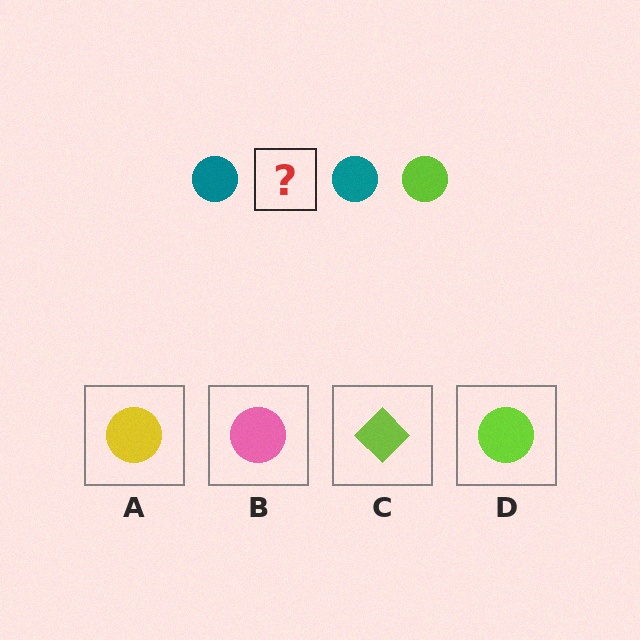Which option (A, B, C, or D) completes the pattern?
D.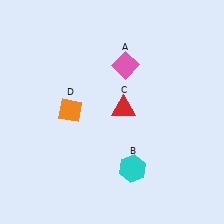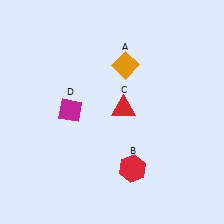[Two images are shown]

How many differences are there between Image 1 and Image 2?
There are 3 differences between the two images.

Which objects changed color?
A changed from pink to orange. B changed from cyan to red. D changed from orange to magenta.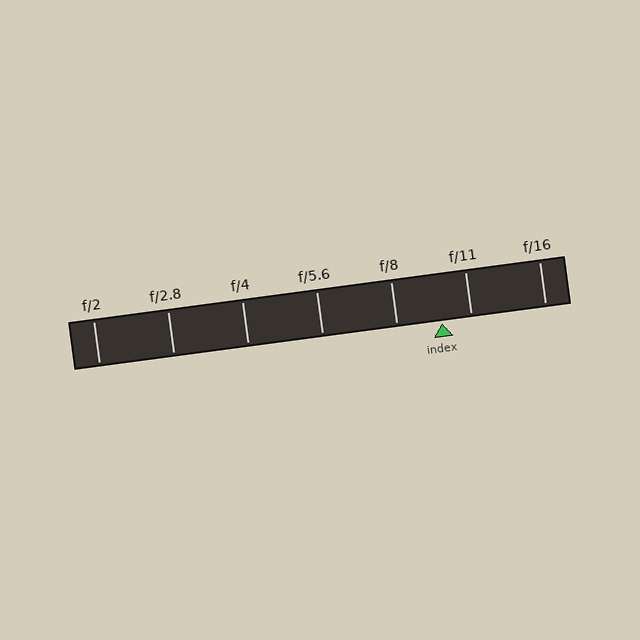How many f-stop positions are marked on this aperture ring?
There are 7 f-stop positions marked.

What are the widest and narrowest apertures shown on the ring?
The widest aperture shown is f/2 and the narrowest is f/16.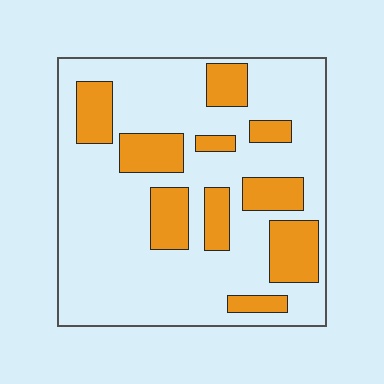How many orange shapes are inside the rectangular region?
10.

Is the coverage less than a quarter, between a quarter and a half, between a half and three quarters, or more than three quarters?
Between a quarter and a half.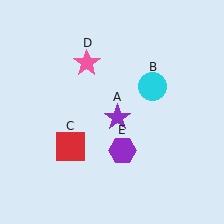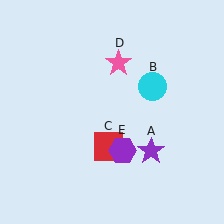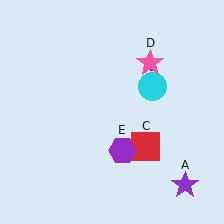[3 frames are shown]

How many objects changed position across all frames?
3 objects changed position: purple star (object A), red square (object C), pink star (object D).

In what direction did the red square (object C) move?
The red square (object C) moved right.